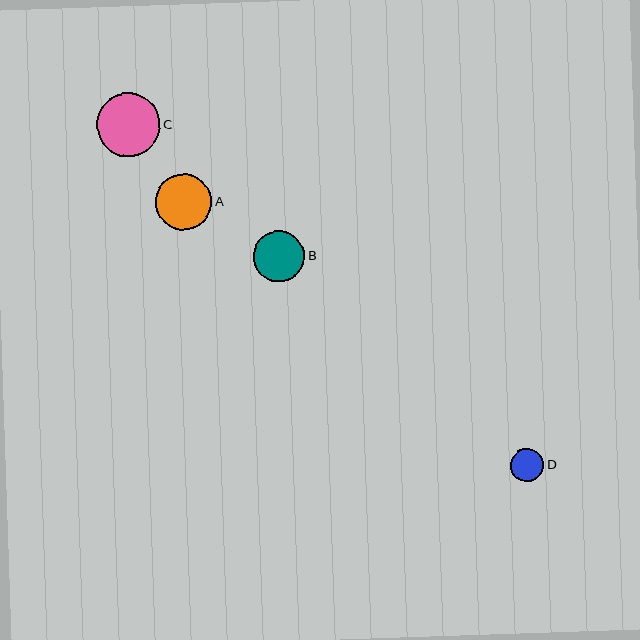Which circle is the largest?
Circle C is the largest with a size of approximately 64 pixels.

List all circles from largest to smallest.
From largest to smallest: C, A, B, D.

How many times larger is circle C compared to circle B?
Circle C is approximately 1.2 times the size of circle B.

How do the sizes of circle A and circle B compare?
Circle A and circle B are approximately the same size.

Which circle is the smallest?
Circle D is the smallest with a size of approximately 33 pixels.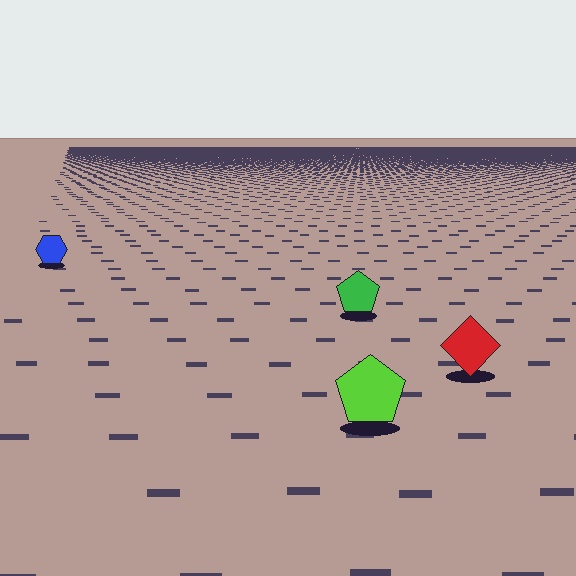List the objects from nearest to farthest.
From nearest to farthest: the lime pentagon, the red diamond, the green pentagon, the blue hexagon.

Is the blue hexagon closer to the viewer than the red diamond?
No. The red diamond is closer — you can tell from the texture gradient: the ground texture is coarser near it.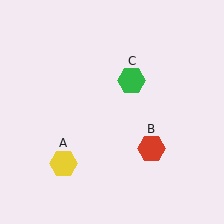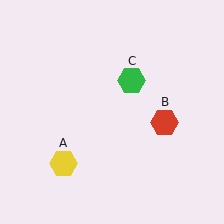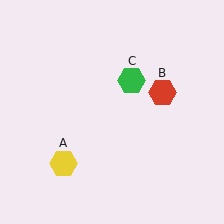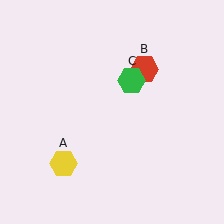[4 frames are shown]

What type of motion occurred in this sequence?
The red hexagon (object B) rotated counterclockwise around the center of the scene.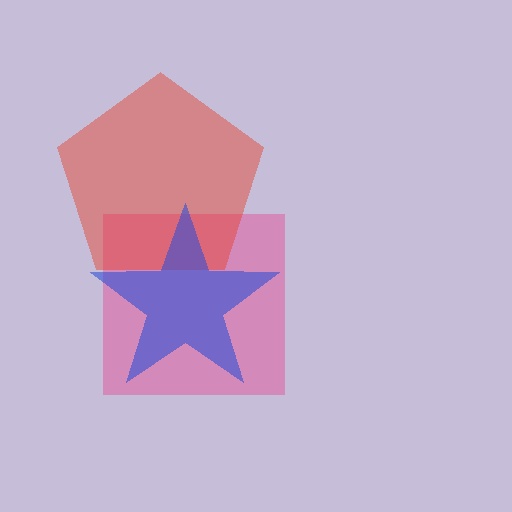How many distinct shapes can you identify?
There are 3 distinct shapes: a pink square, a red pentagon, a blue star.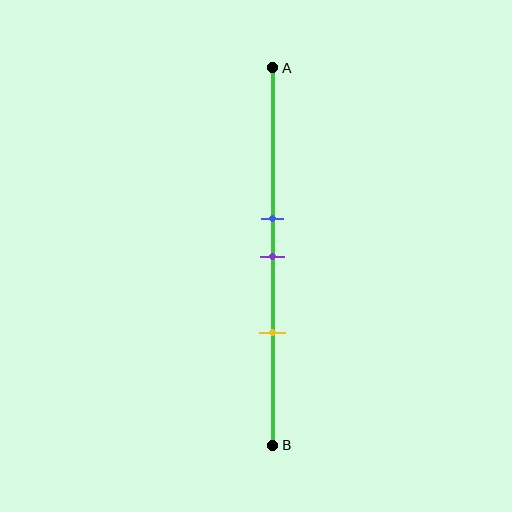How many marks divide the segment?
There are 3 marks dividing the segment.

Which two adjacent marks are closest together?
The blue and purple marks are the closest adjacent pair.